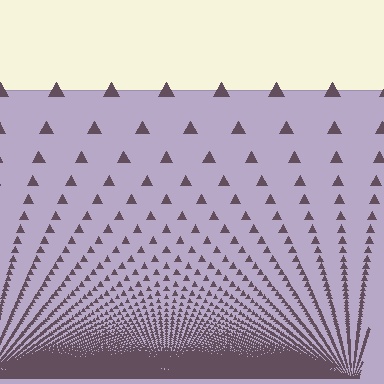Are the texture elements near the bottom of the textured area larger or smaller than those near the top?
Smaller. The gradient is inverted — elements near the bottom are smaller and denser.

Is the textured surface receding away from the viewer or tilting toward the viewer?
The surface appears to tilt toward the viewer. Texture elements get larger and sparser toward the top.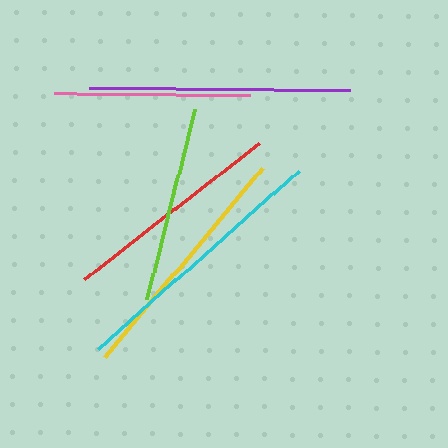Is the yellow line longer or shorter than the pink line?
The yellow line is longer than the pink line.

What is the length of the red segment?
The red segment is approximately 221 pixels long.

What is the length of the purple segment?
The purple segment is approximately 260 pixels long.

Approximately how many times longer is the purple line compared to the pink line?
The purple line is approximately 1.3 times the length of the pink line.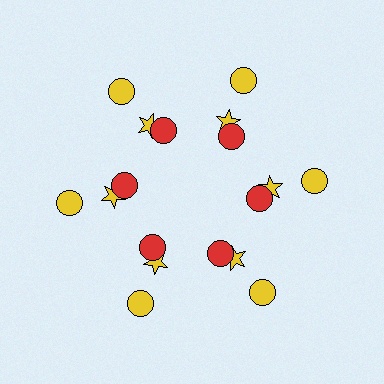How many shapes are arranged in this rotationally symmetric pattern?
There are 18 shapes, arranged in 6 groups of 3.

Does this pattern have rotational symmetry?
Yes, this pattern has 6-fold rotational symmetry. It looks the same after rotating 60 degrees around the center.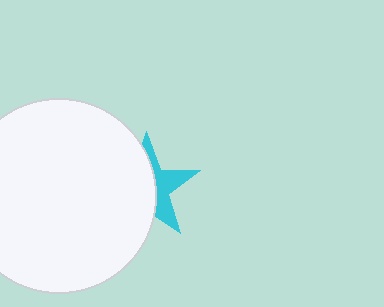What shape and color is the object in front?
The object in front is a white circle.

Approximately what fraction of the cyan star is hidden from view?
Roughly 61% of the cyan star is hidden behind the white circle.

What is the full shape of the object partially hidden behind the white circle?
The partially hidden object is a cyan star.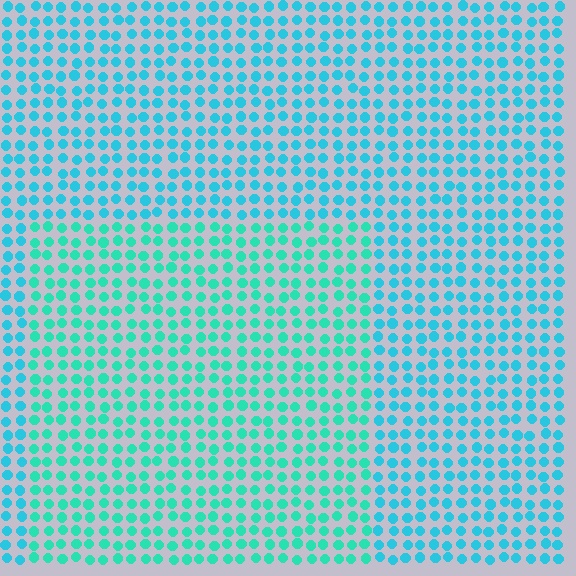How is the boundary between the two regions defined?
The boundary is defined purely by a slight shift in hue (about 24 degrees). Spacing, size, and orientation are identical on both sides.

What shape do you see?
I see a rectangle.